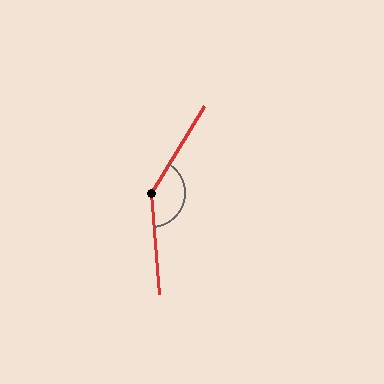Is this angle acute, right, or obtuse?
It is obtuse.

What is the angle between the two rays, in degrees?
Approximately 144 degrees.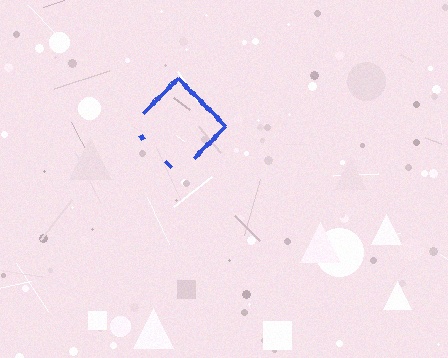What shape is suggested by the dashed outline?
The dashed outline suggests a diamond.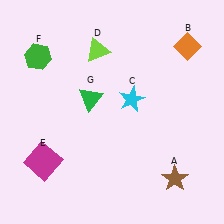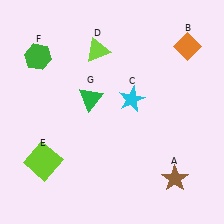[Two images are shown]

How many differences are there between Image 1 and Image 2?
There is 1 difference between the two images.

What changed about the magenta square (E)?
In Image 1, E is magenta. In Image 2, it changed to lime.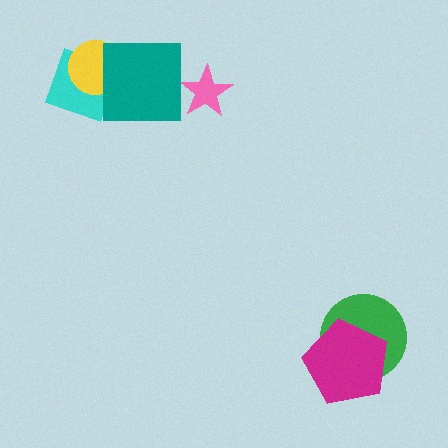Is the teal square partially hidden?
No, no other shape covers it.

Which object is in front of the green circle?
The magenta pentagon is in front of the green circle.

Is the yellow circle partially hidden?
Yes, it is partially covered by another shape.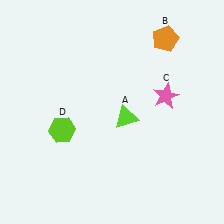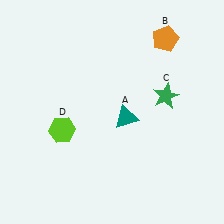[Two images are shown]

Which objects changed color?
A changed from lime to teal. C changed from pink to green.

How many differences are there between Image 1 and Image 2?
There are 2 differences between the two images.